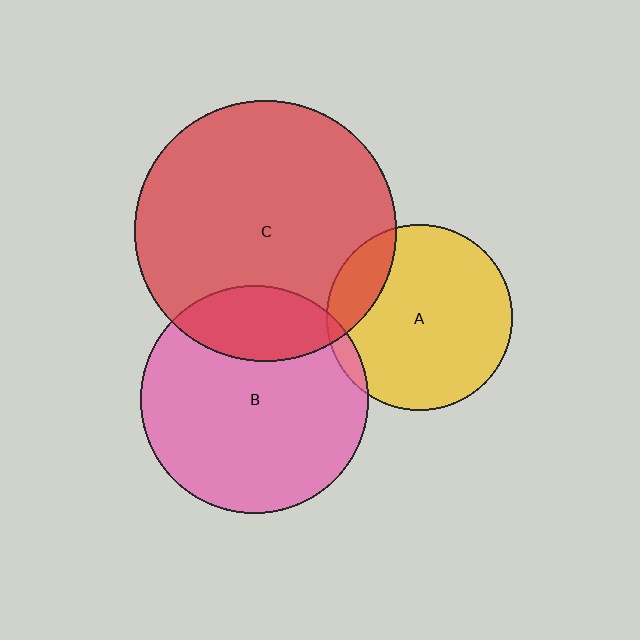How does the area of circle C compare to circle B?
Approximately 1.3 times.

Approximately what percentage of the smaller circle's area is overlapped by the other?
Approximately 15%.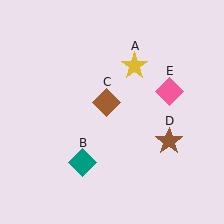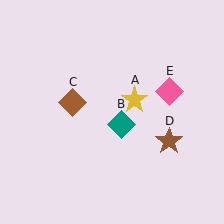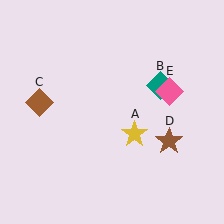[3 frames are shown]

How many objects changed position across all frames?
3 objects changed position: yellow star (object A), teal diamond (object B), brown diamond (object C).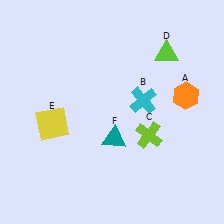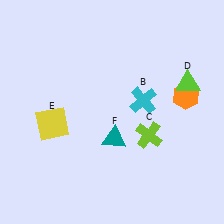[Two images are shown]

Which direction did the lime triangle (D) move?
The lime triangle (D) moved down.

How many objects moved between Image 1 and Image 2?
1 object moved between the two images.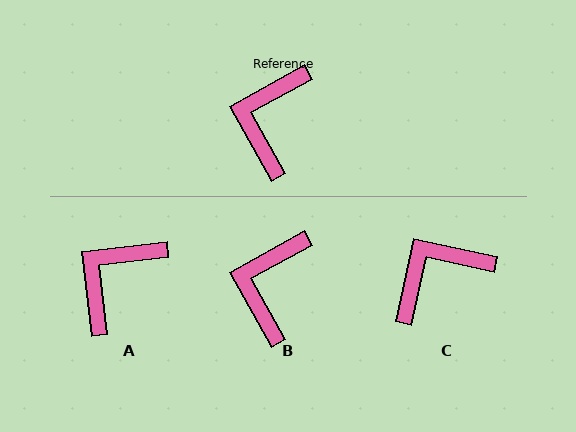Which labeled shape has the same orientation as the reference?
B.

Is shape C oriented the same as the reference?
No, it is off by about 41 degrees.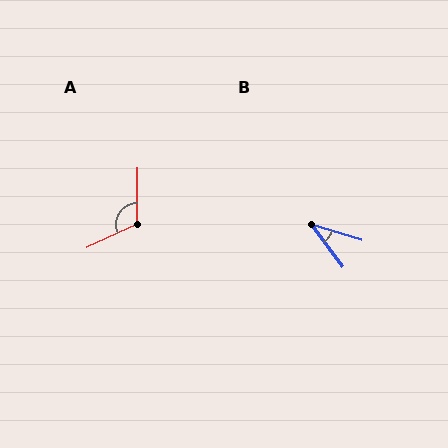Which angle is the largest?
A, at approximately 116 degrees.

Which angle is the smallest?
B, at approximately 37 degrees.